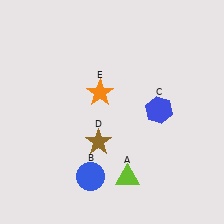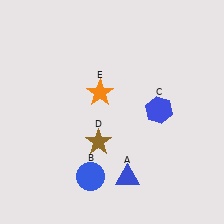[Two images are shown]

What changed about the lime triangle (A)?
In Image 1, A is lime. In Image 2, it changed to blue.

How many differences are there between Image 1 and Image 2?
There is 1 difference between the two images.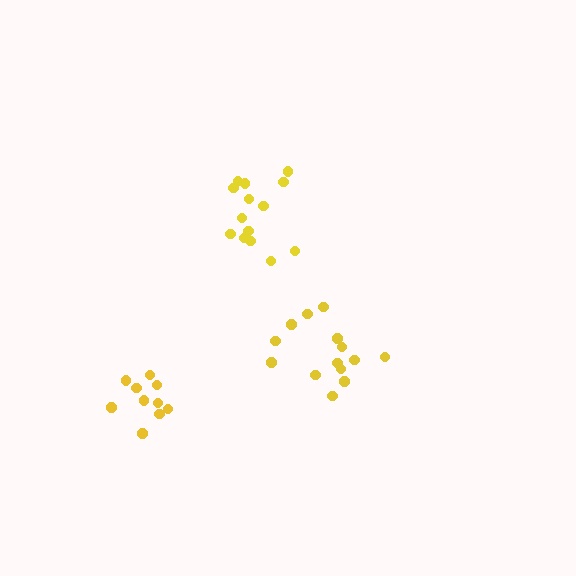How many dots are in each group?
Group 1: 14 dots, Group 2: 14 dots, Group 3: 10 dots (38 total).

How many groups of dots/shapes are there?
There are 3 groups.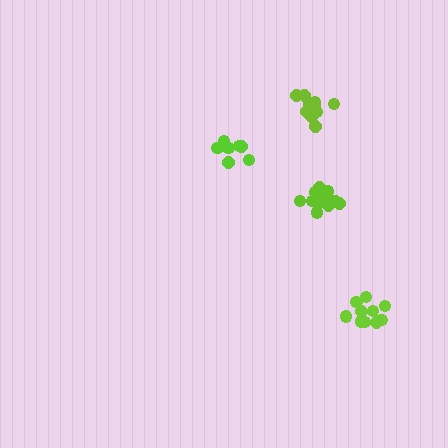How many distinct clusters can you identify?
There are 4 distinct clusters.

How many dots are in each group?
Group 1: 11 dots, Group 2: 7 dots, Group 3: 13 dots, Group 4: 10 dots (41 total).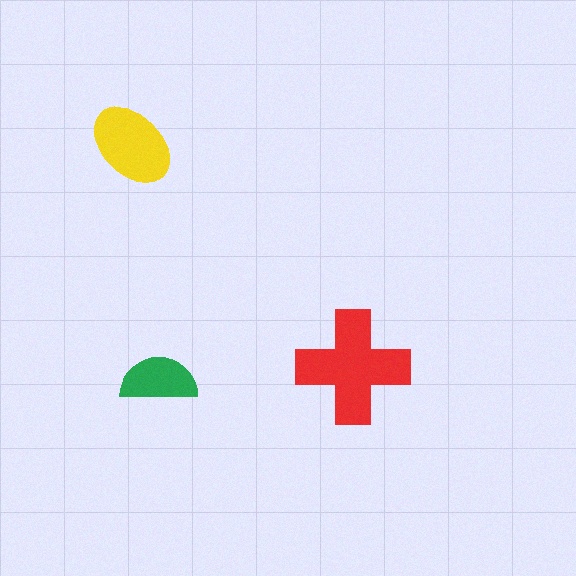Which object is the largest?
The red cross.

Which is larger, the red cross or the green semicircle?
The red cross.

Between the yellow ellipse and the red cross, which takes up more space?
The red cross.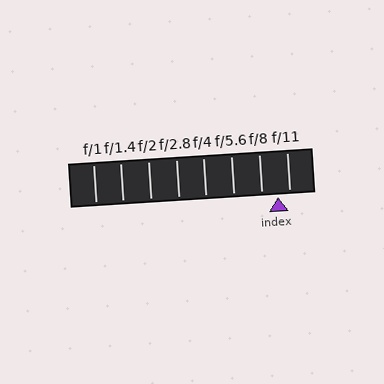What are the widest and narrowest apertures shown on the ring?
The widest aperture shown is f/1 and the narrowest is f/11.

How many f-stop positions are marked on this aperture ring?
There are 8 f-stop positions marked.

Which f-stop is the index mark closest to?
The index mark is closest to f/11.